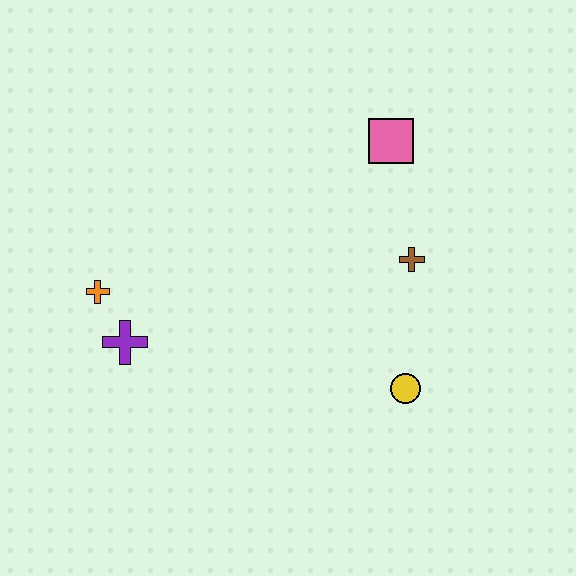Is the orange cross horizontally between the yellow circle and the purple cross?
No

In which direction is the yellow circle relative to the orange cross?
The yellow circle is to the right of the orange cross.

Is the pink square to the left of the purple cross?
No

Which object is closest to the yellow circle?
The brown cross is closest to the yellow circle.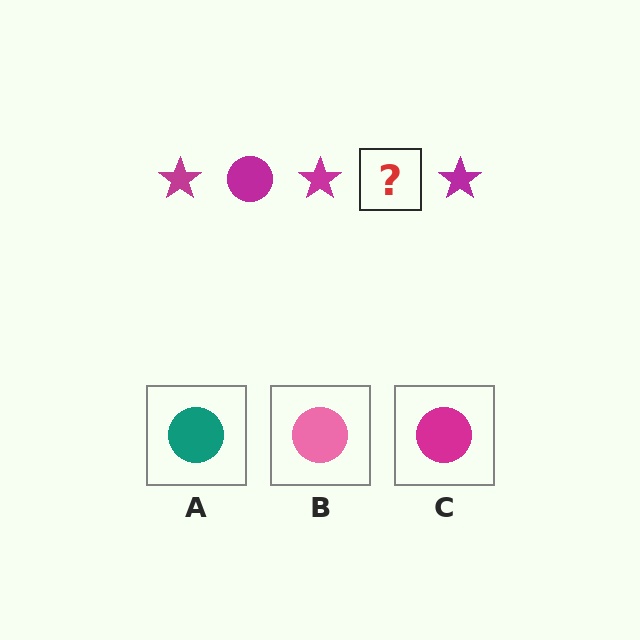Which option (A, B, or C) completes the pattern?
C.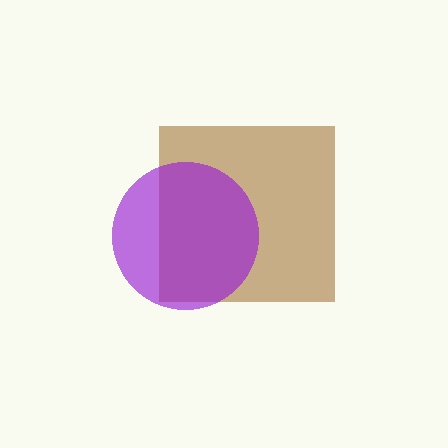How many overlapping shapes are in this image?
There are 2 overlapping shapes in the image.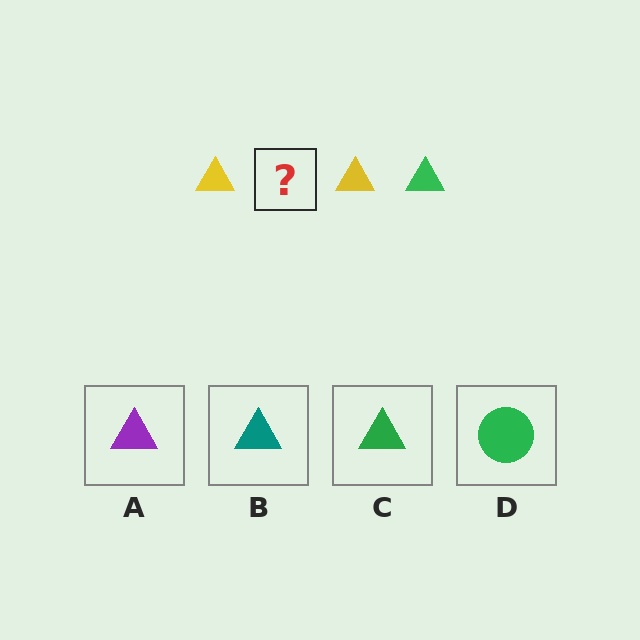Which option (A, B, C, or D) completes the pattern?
C.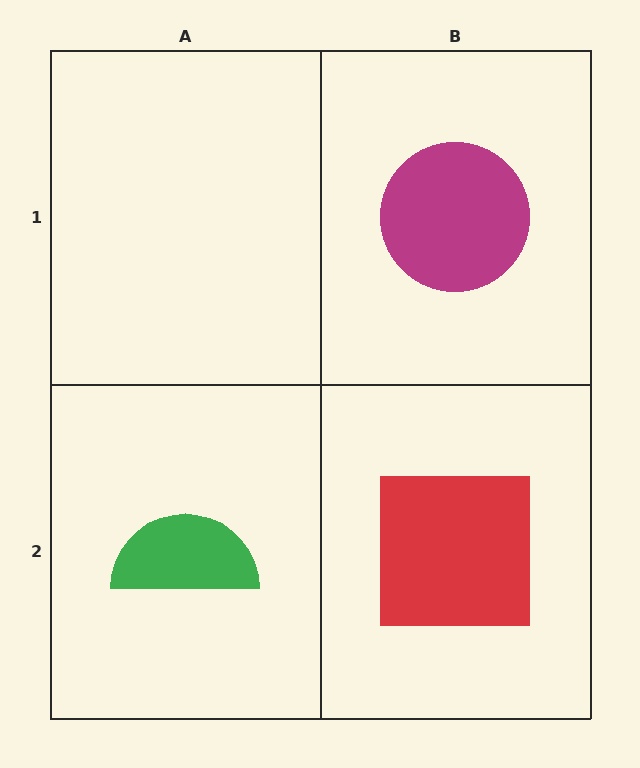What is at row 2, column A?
A green semicircle.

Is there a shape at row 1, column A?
No, that cell is empty.